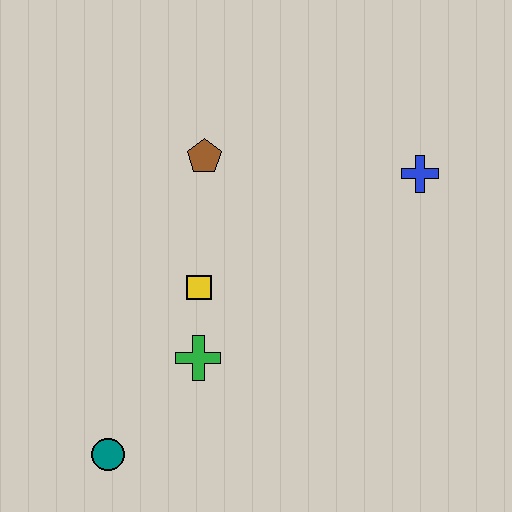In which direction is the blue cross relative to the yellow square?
The blue cross is to the right of the yellow square.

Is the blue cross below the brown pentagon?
Yes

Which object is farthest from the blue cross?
The teal circle is farthest from the blue cross.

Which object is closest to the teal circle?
The green cross is closest to the teal circle.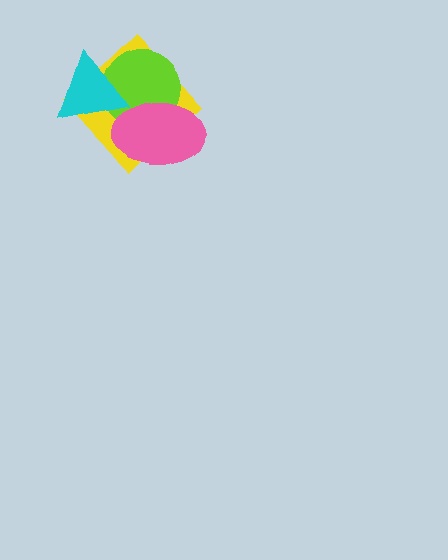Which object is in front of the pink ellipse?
The cyan triangle is in front of the pink ellipse.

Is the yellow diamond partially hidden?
Yes, it is partially covered by another shape.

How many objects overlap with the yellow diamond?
3 objects overlap with the yellow diamond.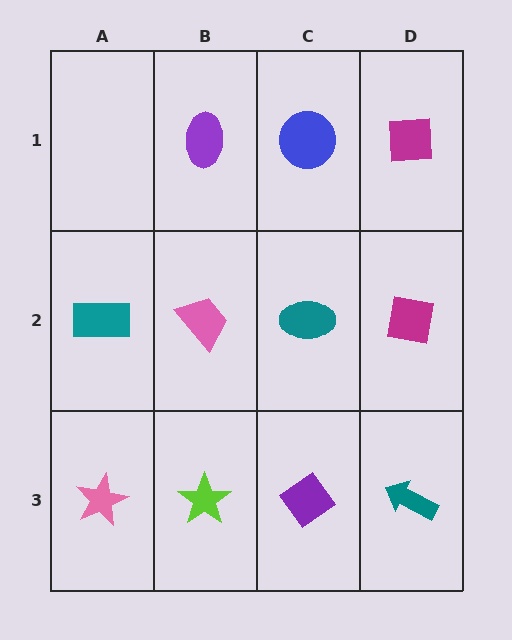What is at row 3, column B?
A lime star.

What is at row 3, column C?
A purple diamond.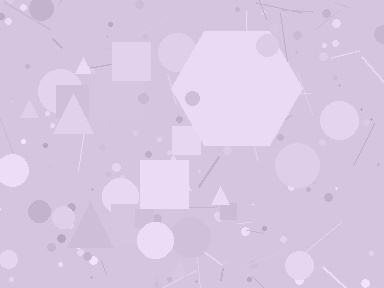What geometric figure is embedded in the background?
A hexagon is embedded in the background.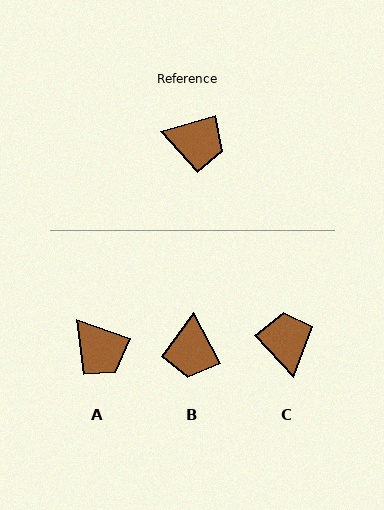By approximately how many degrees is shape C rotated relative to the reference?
Approximately 117 degrees counter-clockwise.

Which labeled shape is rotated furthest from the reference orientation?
C, about 117 degrees away.